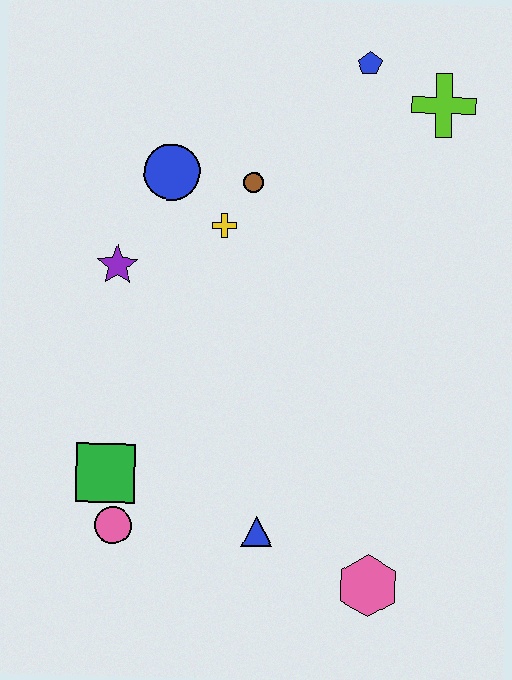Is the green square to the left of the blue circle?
Yes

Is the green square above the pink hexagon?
Yes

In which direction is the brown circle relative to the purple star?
The brown circle is to the right of the purple star.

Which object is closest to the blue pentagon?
The lime cross is closest to the blue pentagon.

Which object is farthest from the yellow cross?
The pink hexagon is farthest from the yellow cross.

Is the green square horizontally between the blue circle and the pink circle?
No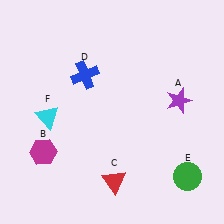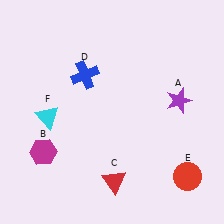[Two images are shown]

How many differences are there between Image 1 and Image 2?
There is 1 difference between the two images.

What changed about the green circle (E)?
In Image 1, E is green. In Image 2, it changed to red.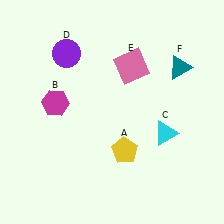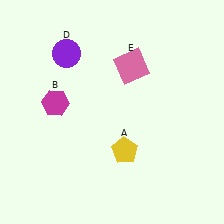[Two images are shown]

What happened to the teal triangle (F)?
The teal triangle (F) was removed in Image 2. It was in the top-right area of Image 1.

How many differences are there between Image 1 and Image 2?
There are 2 differences between the two images.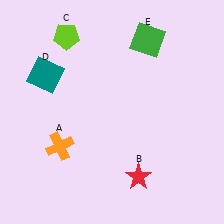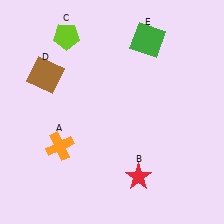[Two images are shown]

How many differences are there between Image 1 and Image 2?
There is 1 difference between the two images.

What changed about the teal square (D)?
In Image 1, D is teal. In Image 2, it changed to brown.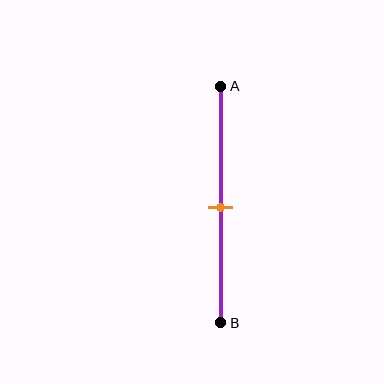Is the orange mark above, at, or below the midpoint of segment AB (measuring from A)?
The orange mark is approximately at the midpoint of segment AB.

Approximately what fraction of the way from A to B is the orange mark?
The orange mark is approximately 50% of the way from A to B.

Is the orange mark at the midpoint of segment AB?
Yes, the mark is approximately at the midpoint.